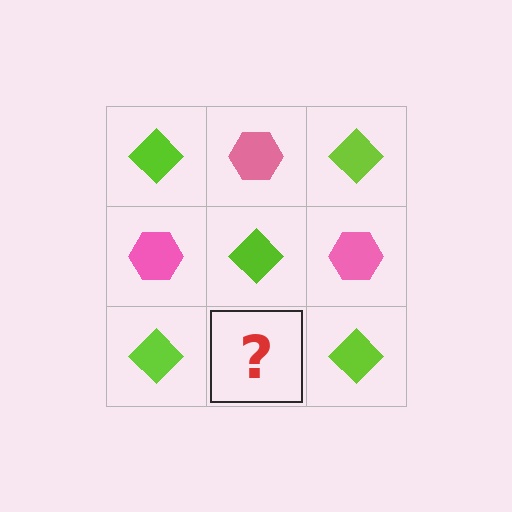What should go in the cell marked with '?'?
The missing cell should contain a pink hexagon.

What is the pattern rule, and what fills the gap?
The rule is that it alternates lime diamond and pink hexagon in a checkerboard pattern. The gap should be filled with a pink hexagon.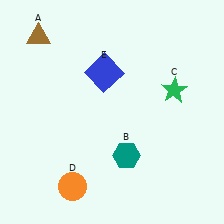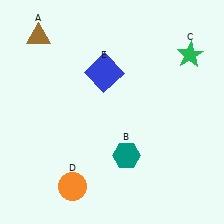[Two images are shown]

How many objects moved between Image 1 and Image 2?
1 object moved between the two images.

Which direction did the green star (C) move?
The green star (C) moved up.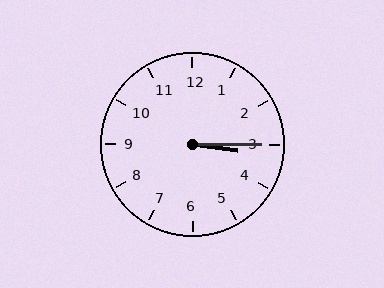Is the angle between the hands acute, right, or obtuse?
It is acute.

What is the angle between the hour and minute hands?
Approximately 8 degrees.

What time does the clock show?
3:15.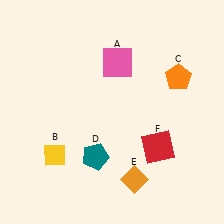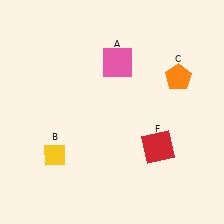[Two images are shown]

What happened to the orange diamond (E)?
The orange diamond (E) was removed in Image 2. It was in the bottom-right area of Image 1.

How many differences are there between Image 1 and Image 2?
There are 2 differences between the two images.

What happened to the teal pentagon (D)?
The teal pentagon (D) was removed in Image 2. It was in the bottom-left area of Image 1.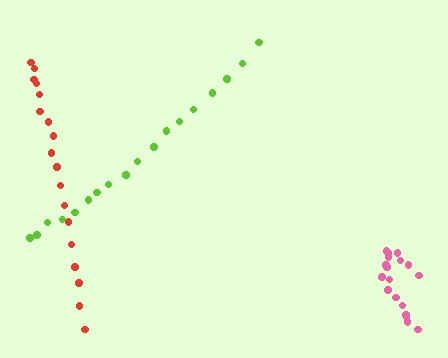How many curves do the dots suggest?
There are 3 distinct paths.